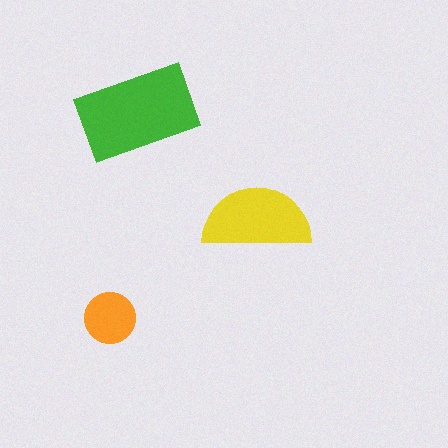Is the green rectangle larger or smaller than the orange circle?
Larger.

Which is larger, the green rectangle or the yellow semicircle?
The green rectangle.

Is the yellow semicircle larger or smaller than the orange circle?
Larger.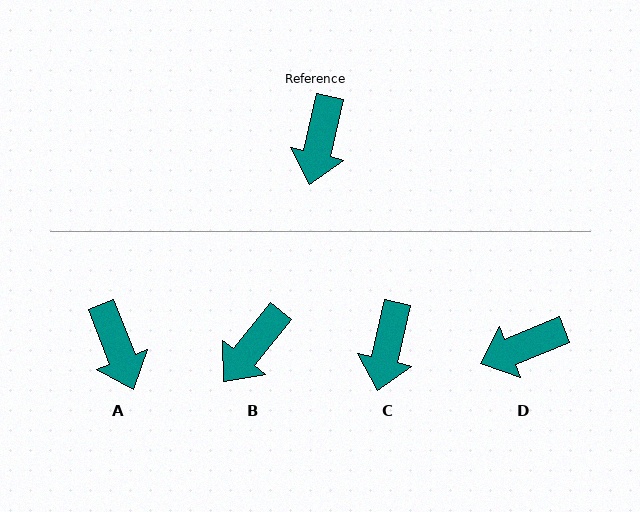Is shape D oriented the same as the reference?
No, it is off by about 55 degrees.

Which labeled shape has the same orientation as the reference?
C.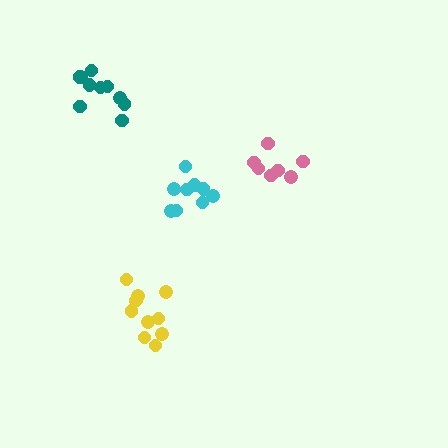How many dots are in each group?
Group 1: 9 dots, Group 2: 10 dots, Group 3: 7 dots, Group 4: 10 dots (36 total).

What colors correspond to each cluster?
The clusters are colored: cyan, yellow, pink, teal.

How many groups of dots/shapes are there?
There are 4 groups.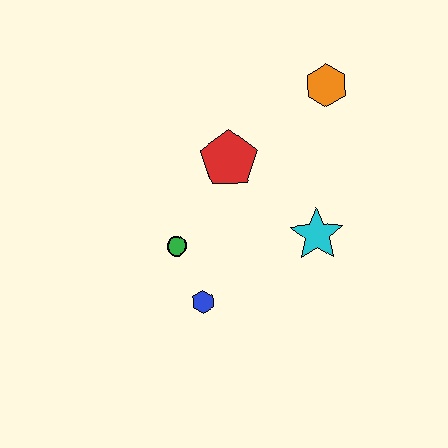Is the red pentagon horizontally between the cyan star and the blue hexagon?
Yes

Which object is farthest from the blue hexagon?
The orange hexagon is farthest from the blue hexagon.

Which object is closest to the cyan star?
The red pentagon is closest to the cyan star.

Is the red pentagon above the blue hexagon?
Yes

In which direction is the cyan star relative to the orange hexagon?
The cyan star is below the orange hexagon.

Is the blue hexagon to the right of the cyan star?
No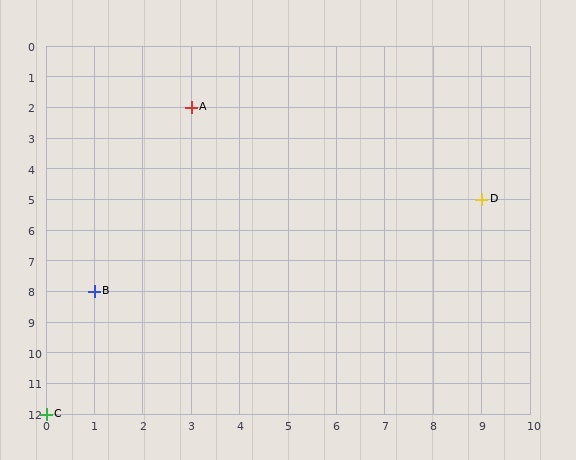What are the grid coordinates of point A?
Point A is at grid coordinates (3, 2).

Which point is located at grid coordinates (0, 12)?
Point C is at (0, 12).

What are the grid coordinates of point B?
Point B is at grid coordinates (1, 8).